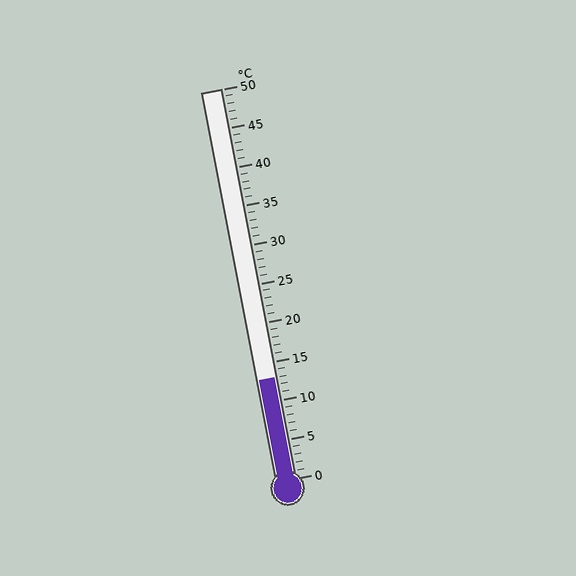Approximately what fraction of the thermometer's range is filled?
The thermometer is filled to approximately 25% of its range.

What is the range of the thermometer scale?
The thermometer scale ranges from 0°C to 50°C.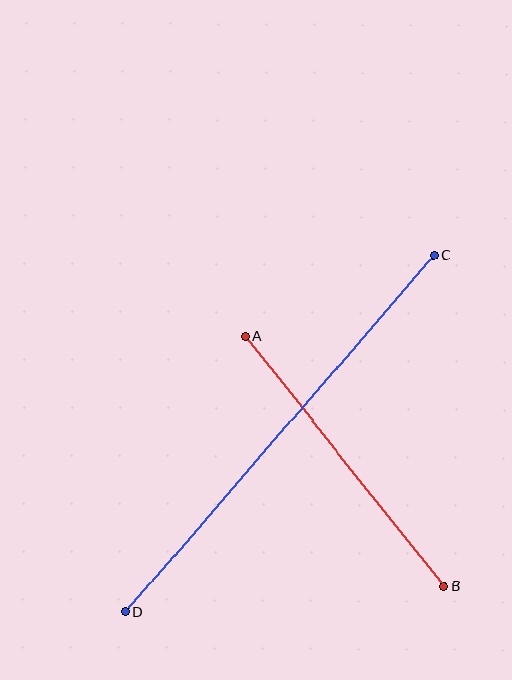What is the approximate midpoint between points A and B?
The midpoint is at approximately (345, 461) pixels.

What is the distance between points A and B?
The distance is approximately 319 pixels.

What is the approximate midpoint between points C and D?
The midpoint is at approximately (280, 434) pixels.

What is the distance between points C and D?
The distance is approximately 471 pixels.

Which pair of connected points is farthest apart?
Points C and D are farthest apart.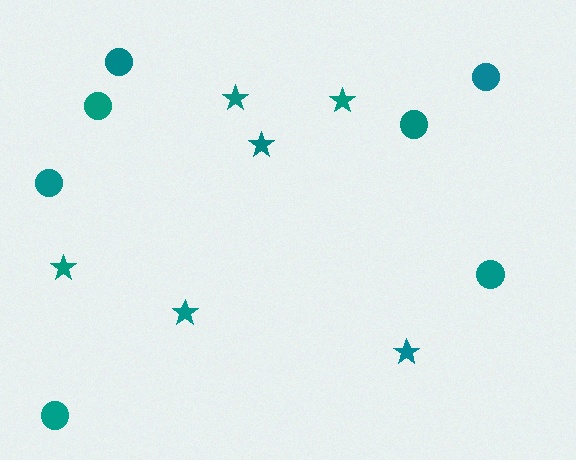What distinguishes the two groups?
There are 2 groups: one group of circles (7) and one group of stars (6).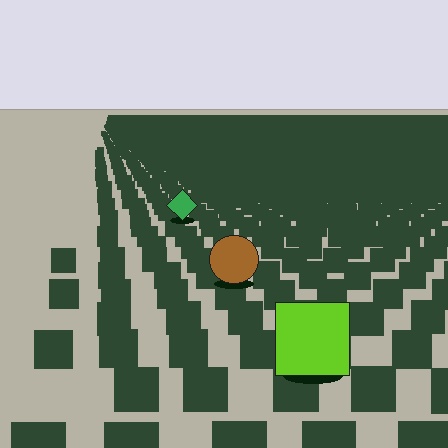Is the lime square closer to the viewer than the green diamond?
Yes. The lime square is closer — you can tell from the texture gradient: the ground texture is coarser near it.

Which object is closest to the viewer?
The lime square is closest. The texture marks near it are larger and more spread out.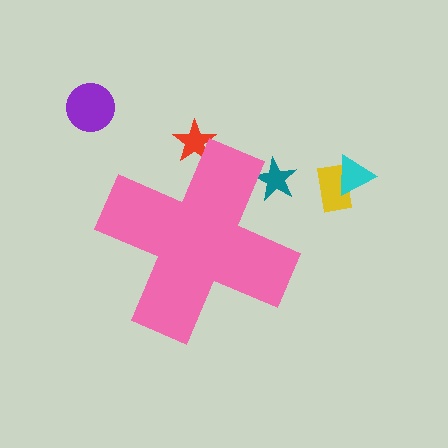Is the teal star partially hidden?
Yes, the teal star is partially hidden behind the pink cross.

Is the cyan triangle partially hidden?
No, the cyan triangle is fully visible.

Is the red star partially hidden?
Yes, the red star is partially hidden behind the pink cross.